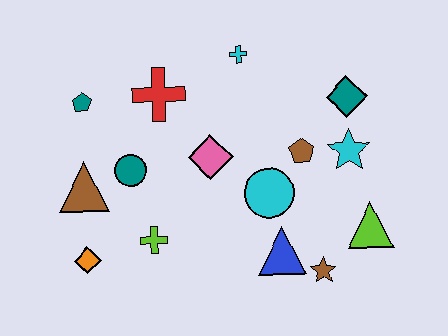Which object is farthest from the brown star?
The teal pentagon is farthest from the brown star.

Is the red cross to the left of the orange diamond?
No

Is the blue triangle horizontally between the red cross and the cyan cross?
No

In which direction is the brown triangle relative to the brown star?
The brown triangle is to the left of the brown star.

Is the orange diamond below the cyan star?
Yes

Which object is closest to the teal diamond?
The cyan star is closest to the teal diamond.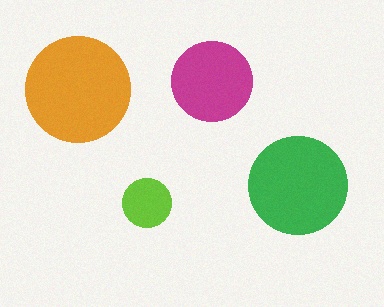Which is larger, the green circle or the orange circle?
The orange one.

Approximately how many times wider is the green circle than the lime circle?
About 2 times wider.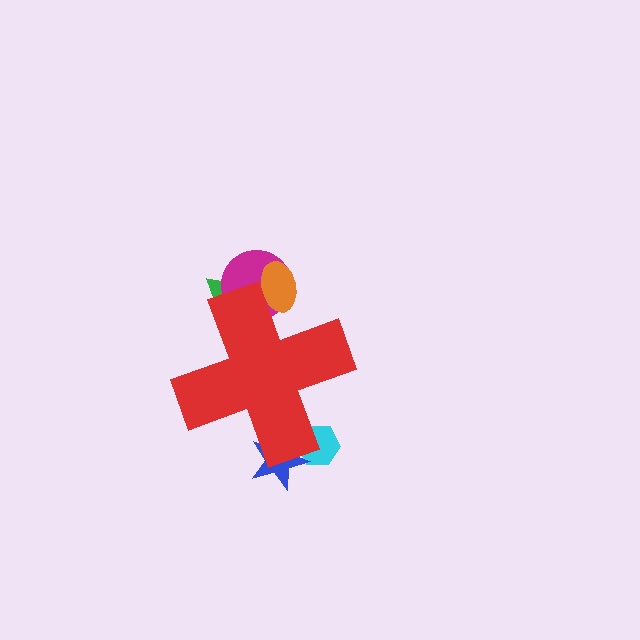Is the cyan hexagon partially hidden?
Yes, the cyan hexagon is partially hidden behind the red cross.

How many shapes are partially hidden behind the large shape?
5 shapes are partially hidden.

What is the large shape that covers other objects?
A red cross.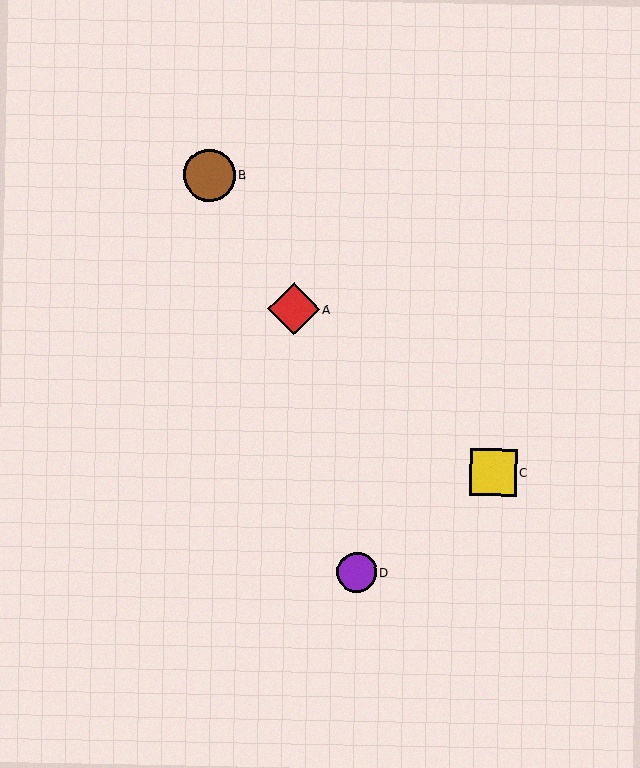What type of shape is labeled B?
Shape B is a brown circle.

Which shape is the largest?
The brown circle (labeled B) is the largest.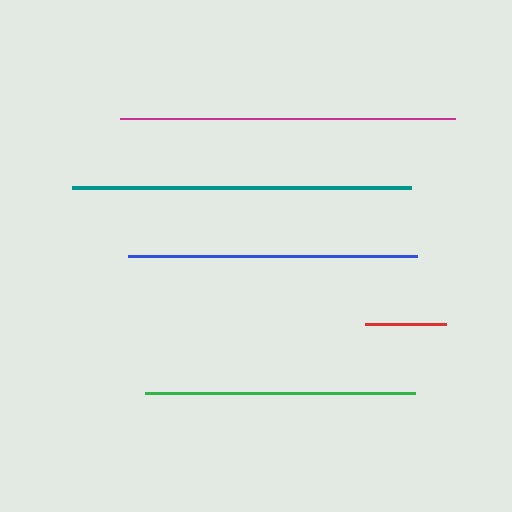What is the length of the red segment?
The red segment is approximately 81 pixels long.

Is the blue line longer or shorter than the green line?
The blue line is longer than the green line.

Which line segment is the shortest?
The red line is the shortest at approximately 81 pixels.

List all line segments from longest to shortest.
From longest to shortest: teal, magenta, blue, green, red.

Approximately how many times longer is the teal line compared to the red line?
The teal line is approximately 4.2 times the length of the red line.